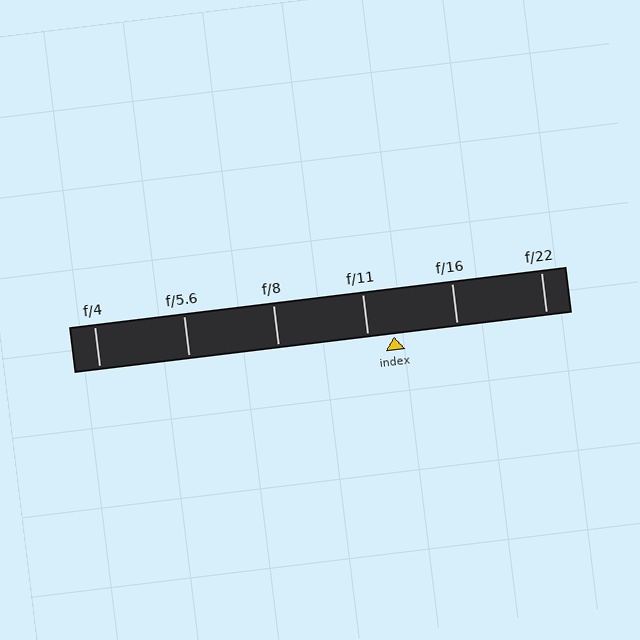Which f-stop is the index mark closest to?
The index mark is closest to f/11.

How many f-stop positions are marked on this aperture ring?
There are 6 f-stop positions marked.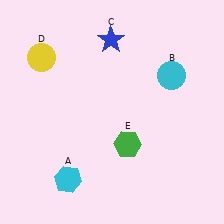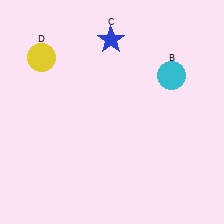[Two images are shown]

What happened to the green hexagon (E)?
The green hexagon (E) was removed in Image 2. It was in the bottom-right area of Image 1.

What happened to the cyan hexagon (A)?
The cyan hexagon (A) was removed in Image 2. It was in the bottom-left area of Image 1.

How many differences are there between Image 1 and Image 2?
There are 2 differences between the two images.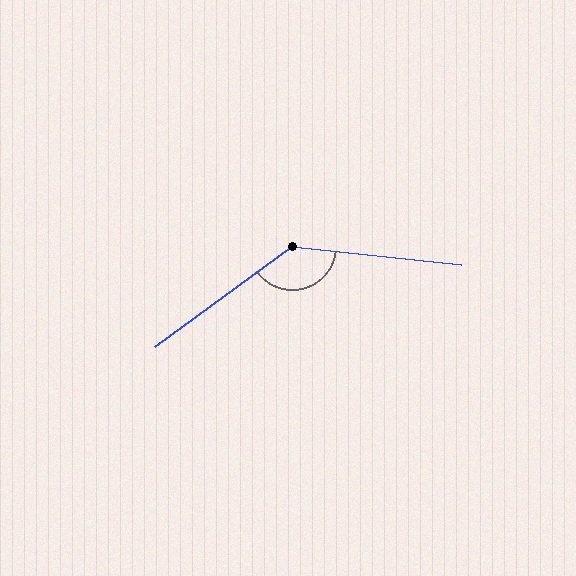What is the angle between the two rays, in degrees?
Approximately 138 degrees.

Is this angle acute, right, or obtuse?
It is obtuse.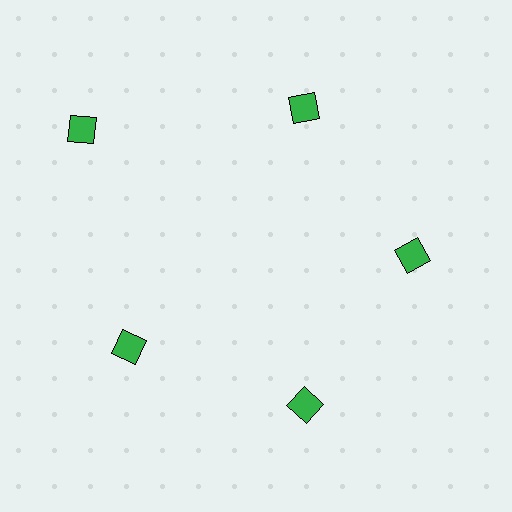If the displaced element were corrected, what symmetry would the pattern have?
It would have 5-fold rotational symmetry — the pattern would map onto itself every 72 degrees.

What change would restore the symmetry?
The symmetry would be restored by moving it inward, back onto the ring so that all 5 diamonds sit at equal angles and equal distance from the center.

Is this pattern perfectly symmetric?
No. The 5 green diamonds are arranged in a ring, but one element near the 10 o'clock position is pushed outward from the center, breaking the 5-fold rotational symmetry.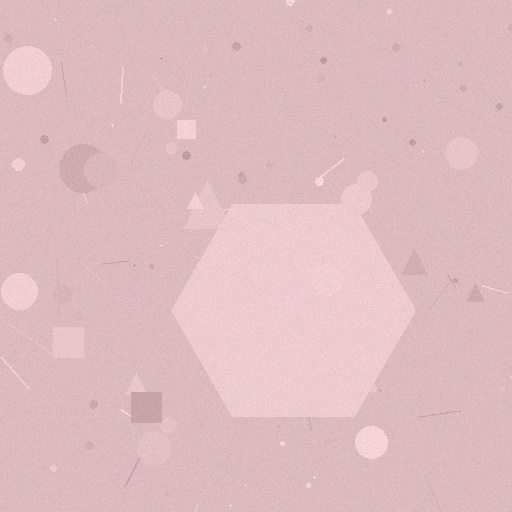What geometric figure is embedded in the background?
A hexagon is embedded in the background.